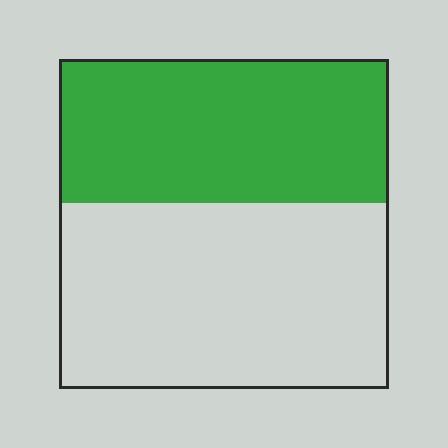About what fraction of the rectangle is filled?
About two fifths (2/5).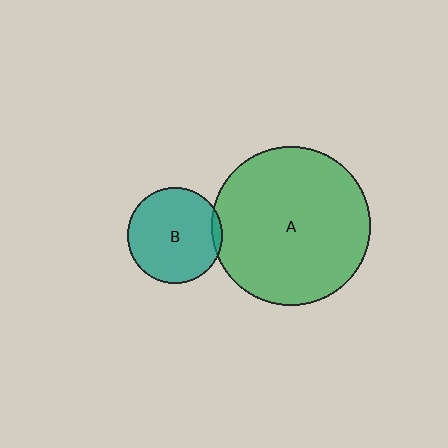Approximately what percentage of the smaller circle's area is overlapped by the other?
Approximately 5%.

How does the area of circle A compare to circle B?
Approximately 2.8 times.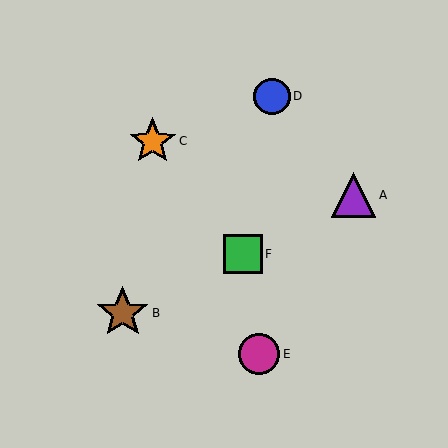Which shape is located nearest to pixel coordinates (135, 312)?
The brown star (labeled B) at (123, 313) is nearest to that location.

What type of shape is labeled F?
Shape F is a green square.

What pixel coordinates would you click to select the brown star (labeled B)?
Click at (123, 313) to select the brown star B.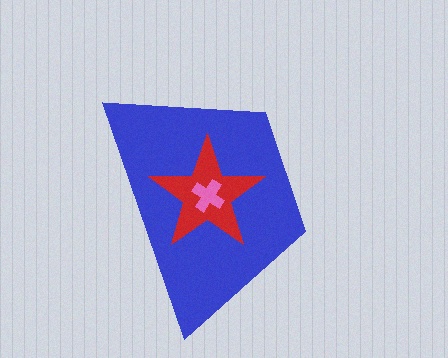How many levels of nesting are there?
3.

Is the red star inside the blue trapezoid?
Yes.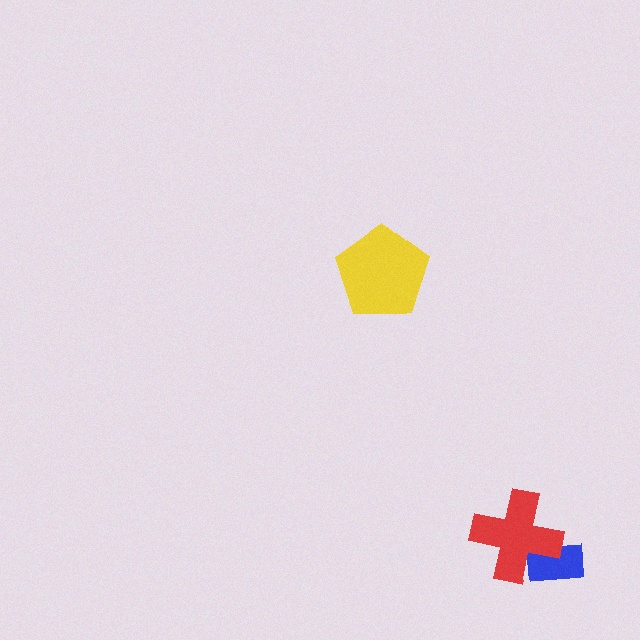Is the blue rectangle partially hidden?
Yes, it is partially covered by another shape.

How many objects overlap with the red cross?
1 object overlaps with the red cross.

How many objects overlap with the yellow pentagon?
0 objects overlap with the yellow pentagon.